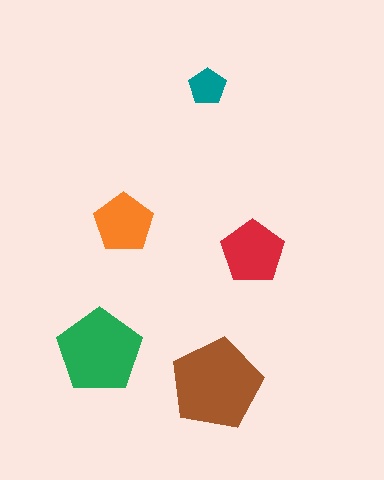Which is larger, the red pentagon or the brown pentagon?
The brown one.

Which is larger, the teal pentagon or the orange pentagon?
The orange one.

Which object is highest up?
The teal pentagon is topmost.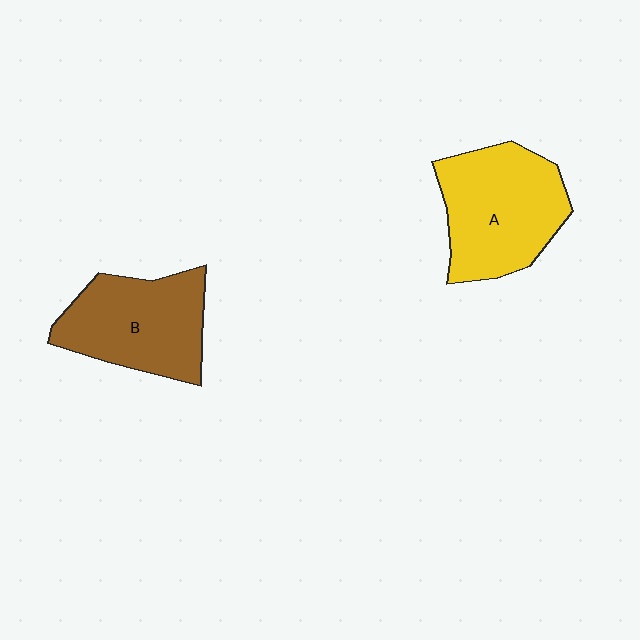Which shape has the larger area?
Shape A (yellow).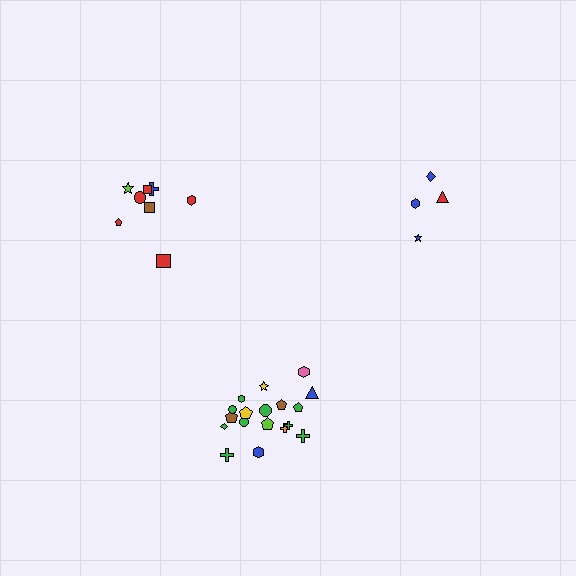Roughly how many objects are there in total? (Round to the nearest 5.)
Roughly 30 objects in total.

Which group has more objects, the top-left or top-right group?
The top-left group.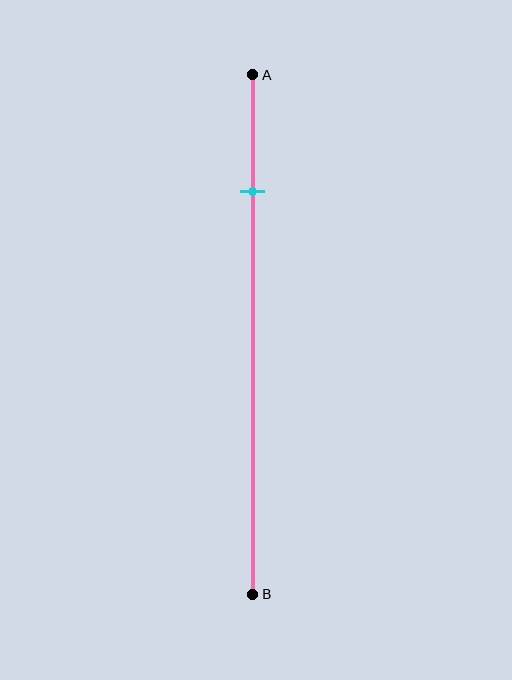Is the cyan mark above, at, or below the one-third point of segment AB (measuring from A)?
The cyan mark is above the one-third point of segment AB.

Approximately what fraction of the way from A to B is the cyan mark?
The cyan mark is approximately 20% of the way from A to B.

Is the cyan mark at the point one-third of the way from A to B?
No, the mark is at about 20% from A, not at the 33% one-third point.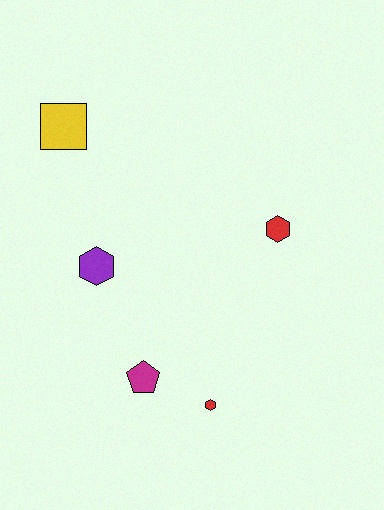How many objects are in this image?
There are 5 objects.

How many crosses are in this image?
There are no crosses.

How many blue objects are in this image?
There are no blue objects.